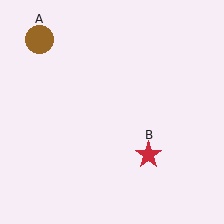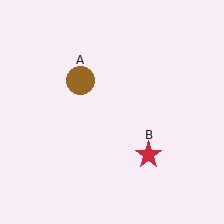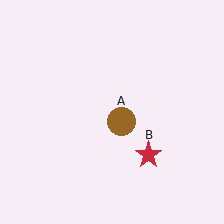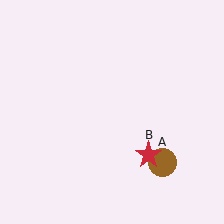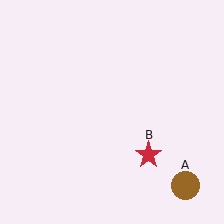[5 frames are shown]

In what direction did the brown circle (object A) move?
The brown circle (object A) moved down and to the right.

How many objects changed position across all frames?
1 object changed position: brown circle (object A).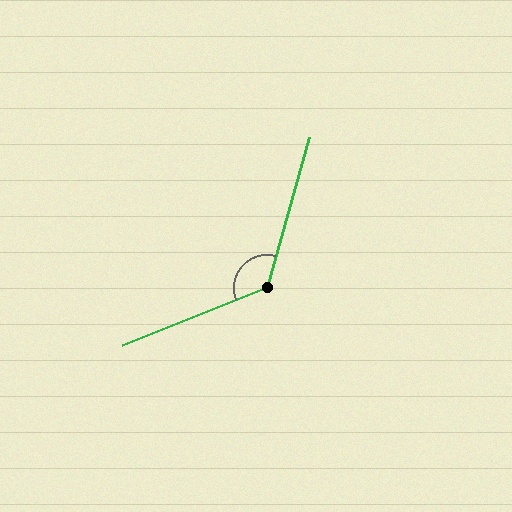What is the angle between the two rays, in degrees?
Approximately 128 degrees.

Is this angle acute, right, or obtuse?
It is obtuse.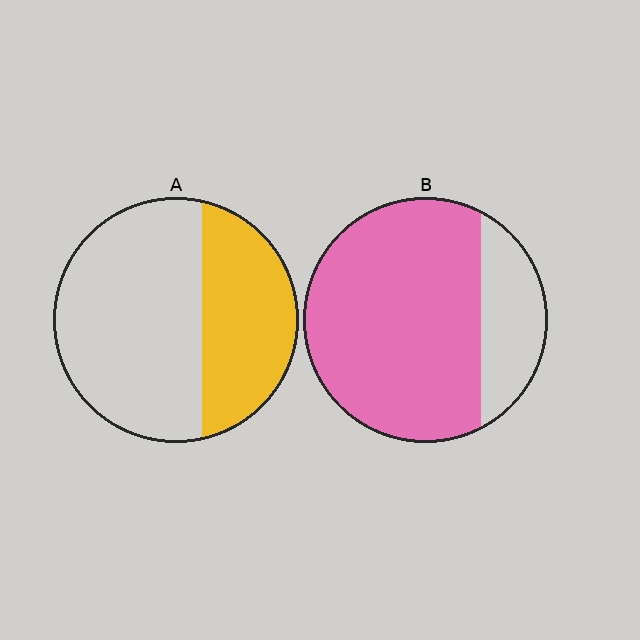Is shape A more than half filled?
No.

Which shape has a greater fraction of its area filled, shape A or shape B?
Shape B.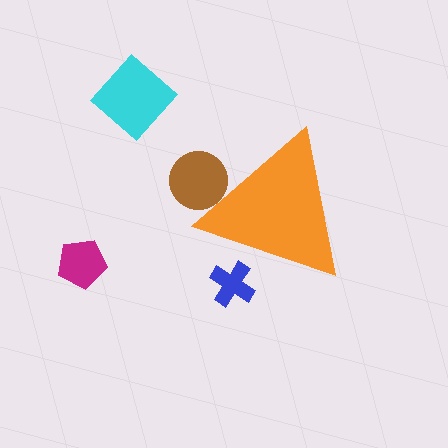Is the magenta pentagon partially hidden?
No, the magenta pentagon is fully visible.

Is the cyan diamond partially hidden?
No, the cyan diamond is fully visible.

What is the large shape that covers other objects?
An orange triangle.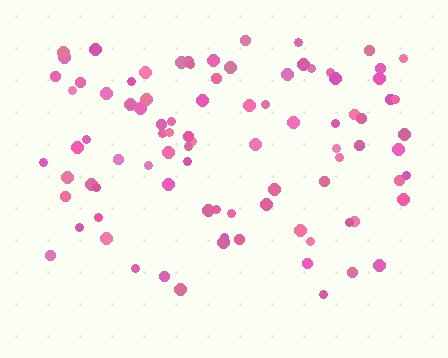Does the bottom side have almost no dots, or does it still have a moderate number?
Still a moderate number, just noticeably fewer than the top.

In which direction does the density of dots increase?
From bottom to top, with the top side densest.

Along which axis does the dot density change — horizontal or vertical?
Vertical.